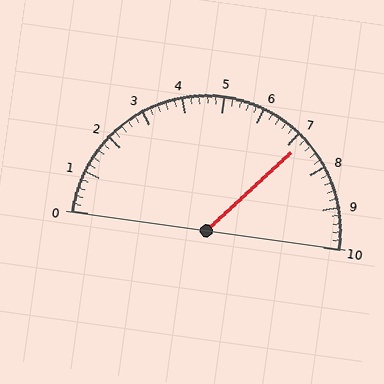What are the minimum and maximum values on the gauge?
The gauge ranges from 0 to 10.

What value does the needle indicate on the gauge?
The needle indicates approximately 7.2.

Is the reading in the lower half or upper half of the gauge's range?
The reading is in the upper half of the range (0 to 10).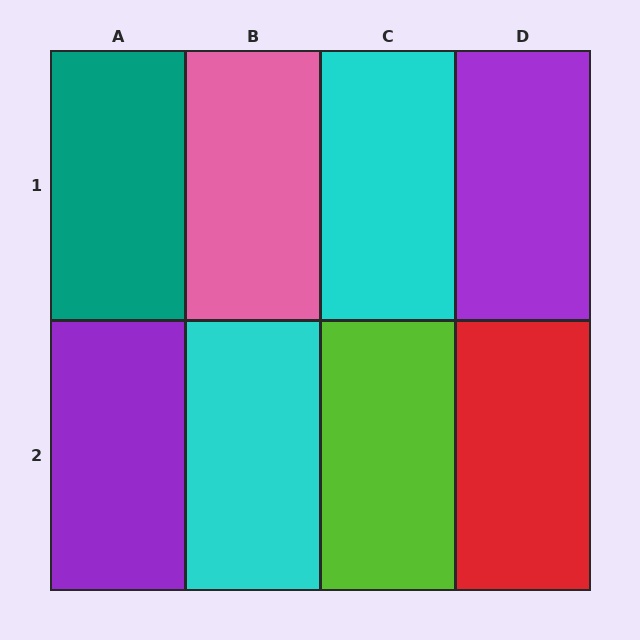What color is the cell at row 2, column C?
Lime.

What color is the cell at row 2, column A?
Purple.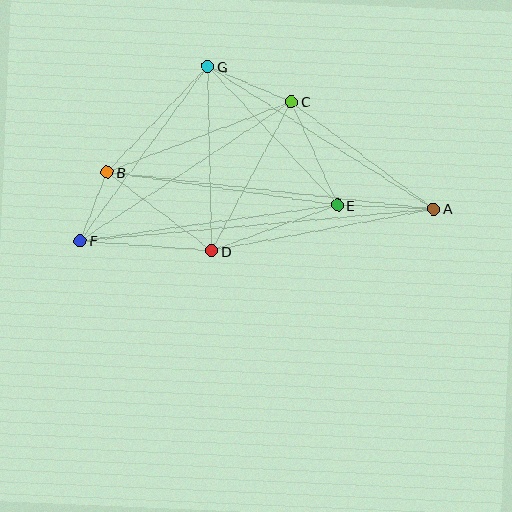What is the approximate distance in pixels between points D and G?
The distance between D and G is approximately 185 pixels.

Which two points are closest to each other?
Points B and F are closest to each other.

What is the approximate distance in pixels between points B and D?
The distance between B and D is approximately 131 pixels.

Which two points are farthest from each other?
Points A and F are farthest from each other.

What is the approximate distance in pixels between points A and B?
The distance between A and B is approximately 329 pixels.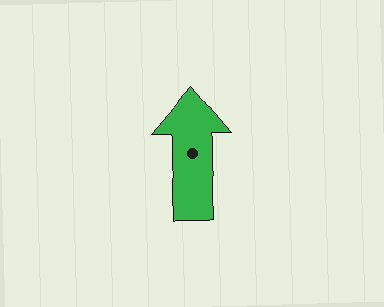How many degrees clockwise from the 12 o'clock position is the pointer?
Approximately 0 degrees.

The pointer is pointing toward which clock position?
Roughly 12 o'clock.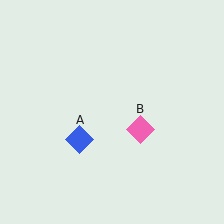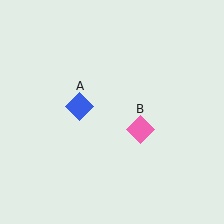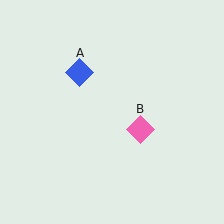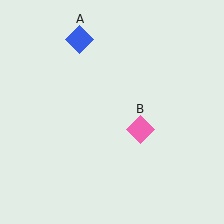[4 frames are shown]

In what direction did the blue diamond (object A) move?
The blue diamond (object A) moved up.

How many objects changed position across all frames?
1 object changed position: blue diamond (object A).